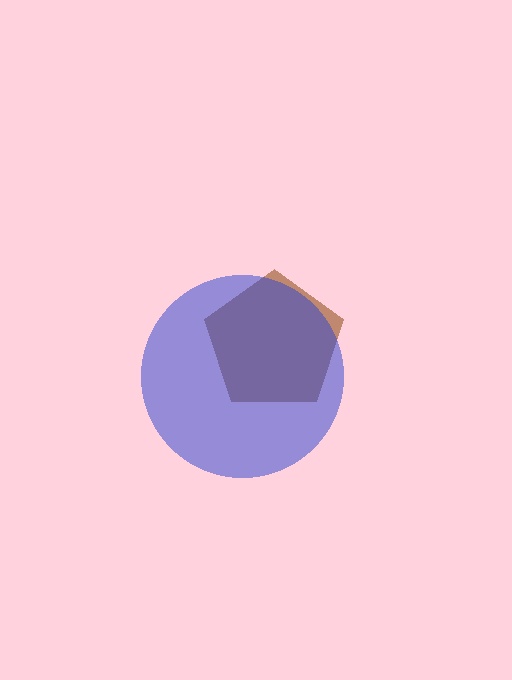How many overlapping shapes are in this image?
There are 2 overlapping shapes in the image.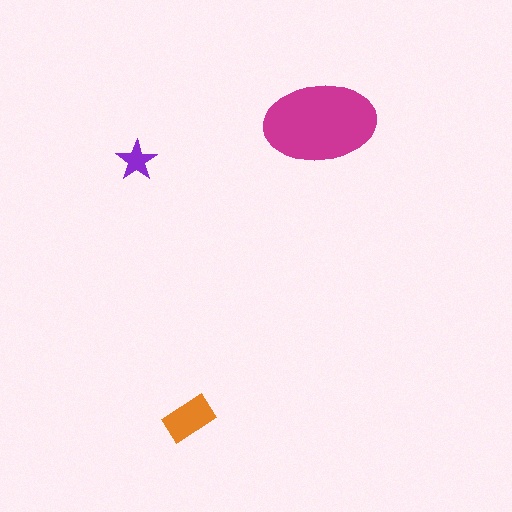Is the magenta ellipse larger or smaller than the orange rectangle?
Larger.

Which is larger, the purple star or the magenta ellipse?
The magenta ellipse.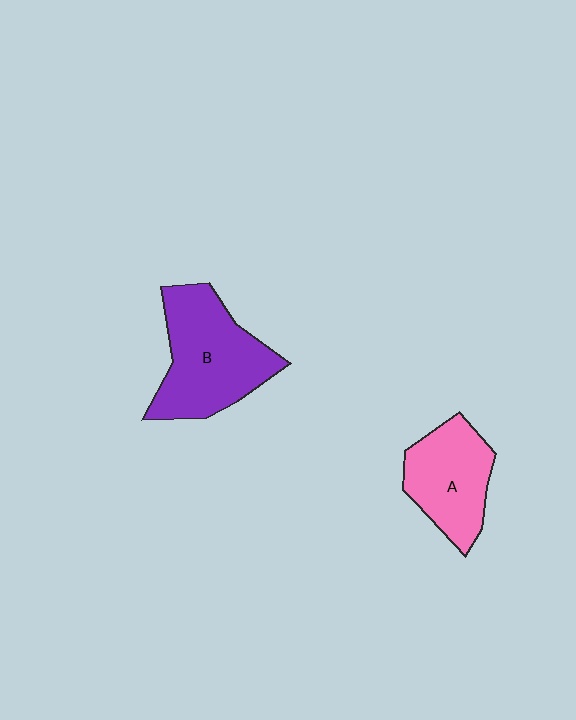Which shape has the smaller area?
Shape A (pink).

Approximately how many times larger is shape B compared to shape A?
Approximately 1.4 times.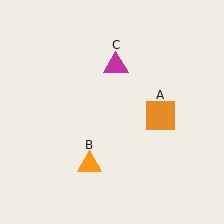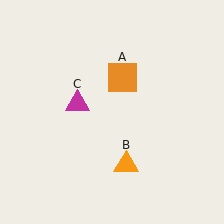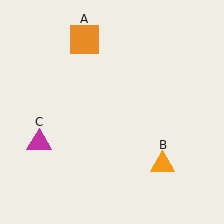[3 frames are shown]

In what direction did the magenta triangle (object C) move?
The magenta triangle (object C) moved down and to the left.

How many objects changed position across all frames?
3 objects changed position: orange square (object A), orange triangle (object B), magenta triangle (object C).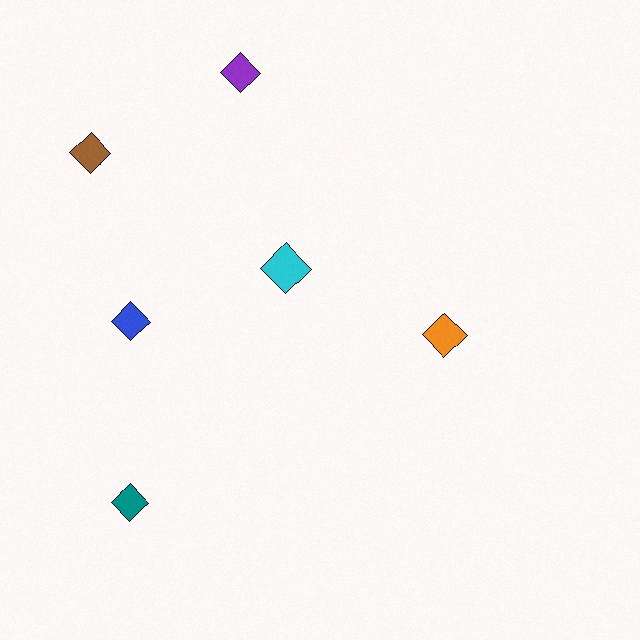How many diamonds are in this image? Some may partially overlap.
There are 6 diamonds.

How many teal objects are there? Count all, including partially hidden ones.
There is 1 teal object.